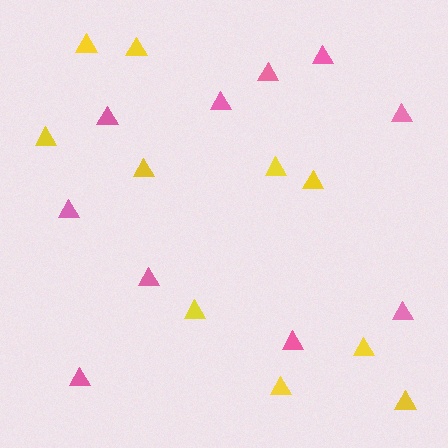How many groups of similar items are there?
There are 2 groups: one group of yellow triangles (10) and one group of pink triangles (10).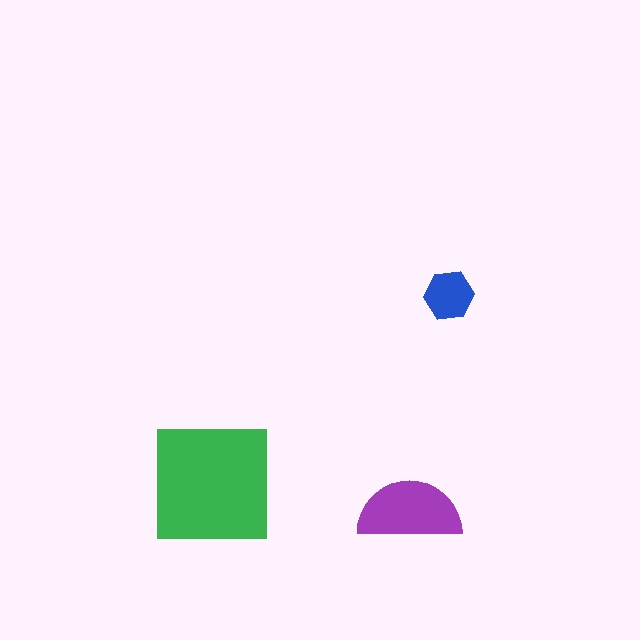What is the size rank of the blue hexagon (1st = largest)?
3rd.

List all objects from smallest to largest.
The blue hexagon, the purple semicircle, the green square.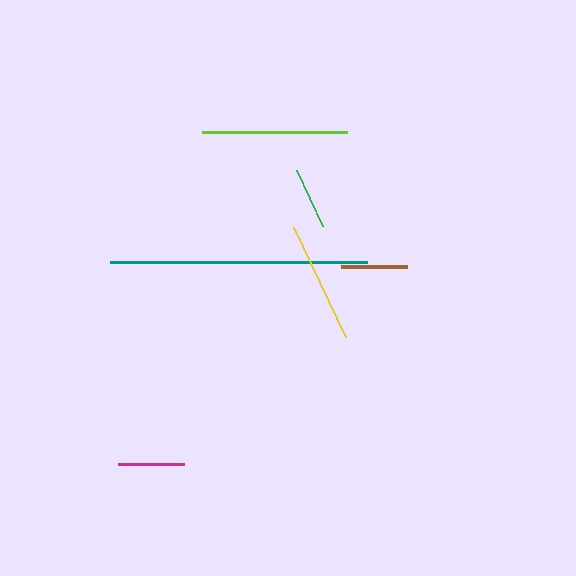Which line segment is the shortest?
The green line is the shortest at approximately 62 pixels.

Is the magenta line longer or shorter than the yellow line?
The yellow line is longer than the magenta line.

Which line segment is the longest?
The teal line is the longest at approximately 256 pixels.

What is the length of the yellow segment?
The yellow segment is approximately 122 pixels long.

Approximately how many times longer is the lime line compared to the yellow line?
The lime line is approximately 1.2 times the length of the yellow line.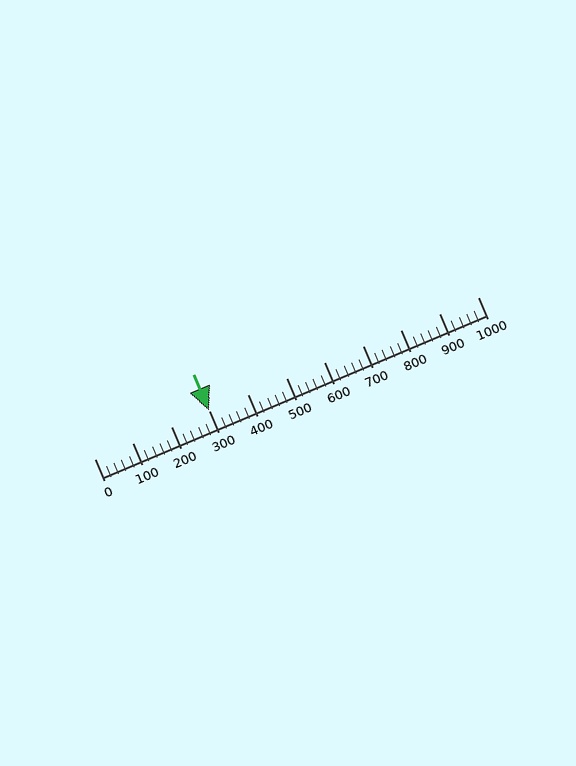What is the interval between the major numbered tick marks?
The major tick marks are spaced 100 units apart.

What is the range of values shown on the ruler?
The ruler shows values from 0 to 1000.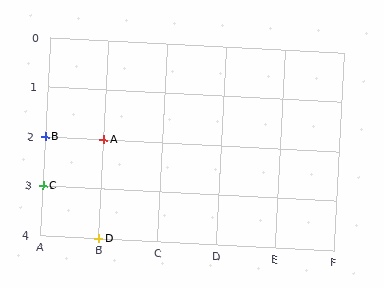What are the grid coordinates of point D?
Point D is at grid coordinates (B, 4).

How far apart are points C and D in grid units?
Points C and D are 1 column and 1 row apart (about 1.4 grid units diagonally).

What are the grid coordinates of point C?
Point C is at grid coordinates (A, 3).